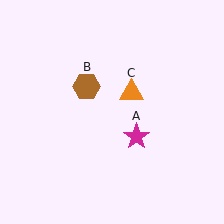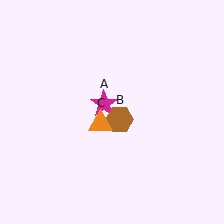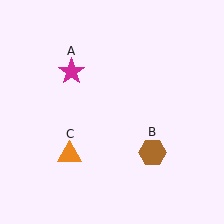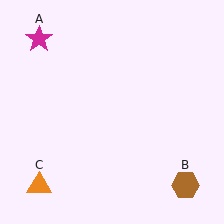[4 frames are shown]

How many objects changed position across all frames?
3 objects changed position: magenta star (object A), brown hexagon (object B), orange triangle (object C).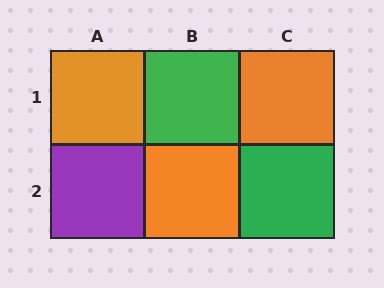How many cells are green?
2 cells are green.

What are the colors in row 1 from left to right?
Orange, green, orange.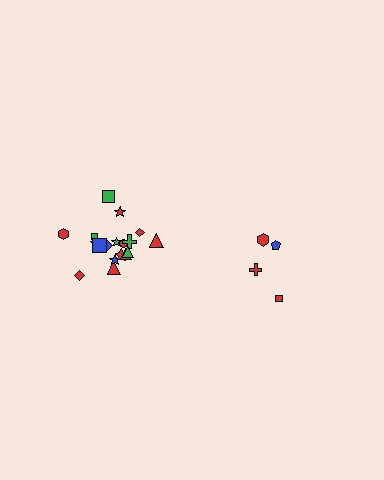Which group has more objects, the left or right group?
The left group.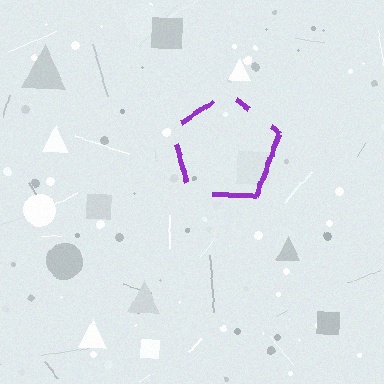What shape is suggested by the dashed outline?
The dashed outline suggests a pentagon.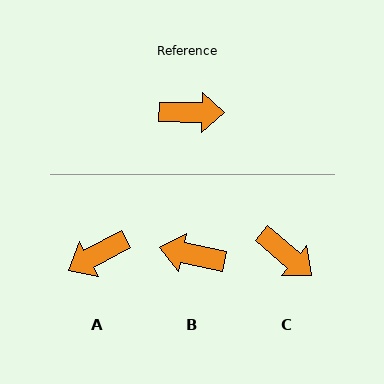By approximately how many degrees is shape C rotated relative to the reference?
Approximately 39 degrees clockwise.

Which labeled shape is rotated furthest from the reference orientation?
B, about 169 degrees away.